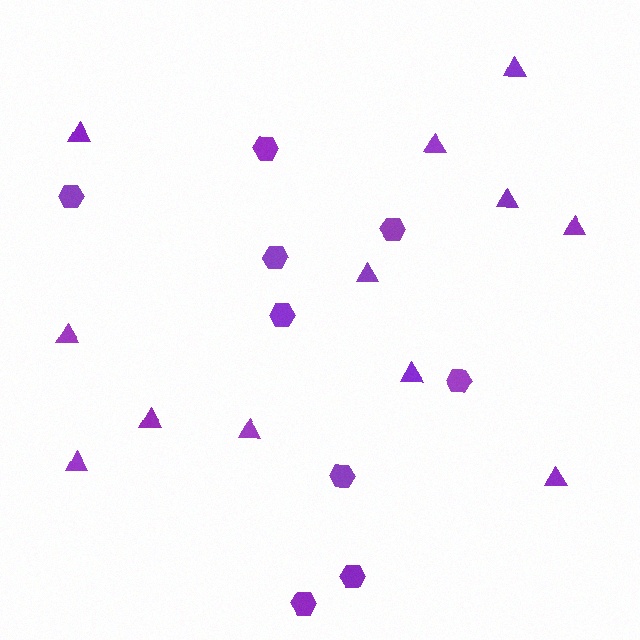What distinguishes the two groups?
There are 2 groups: one group of hexagons (9) and one group of triangles (12).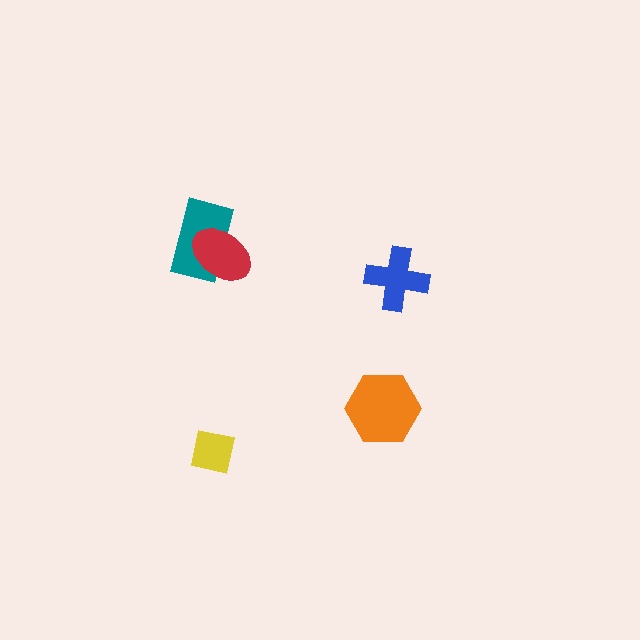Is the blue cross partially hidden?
No, no other shape covers it.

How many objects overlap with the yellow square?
0 objects overlap with the yellow square.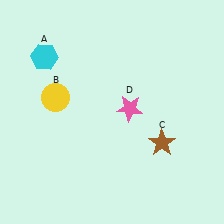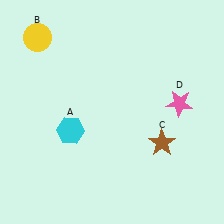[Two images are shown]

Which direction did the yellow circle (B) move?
The yellow circle (B) moved up.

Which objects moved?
The objects that moved are: the cyan hexagon (A), the yellow circle (B), the pink star (D).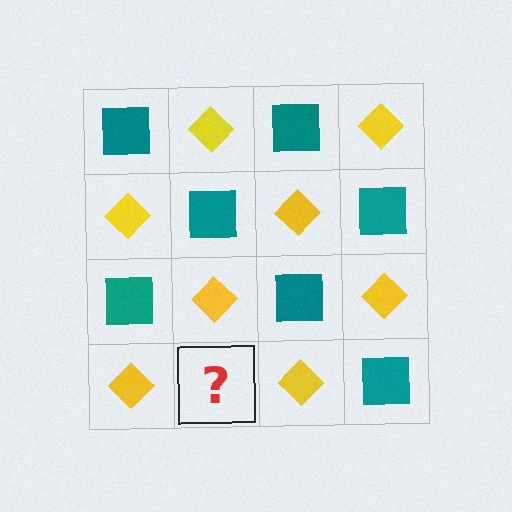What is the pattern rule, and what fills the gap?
The rule is that it alternates teal square and yellow diamond in a checkerboard pattern. The gap should be filled with a teal square.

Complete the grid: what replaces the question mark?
The question mark should be replaced with a teal square.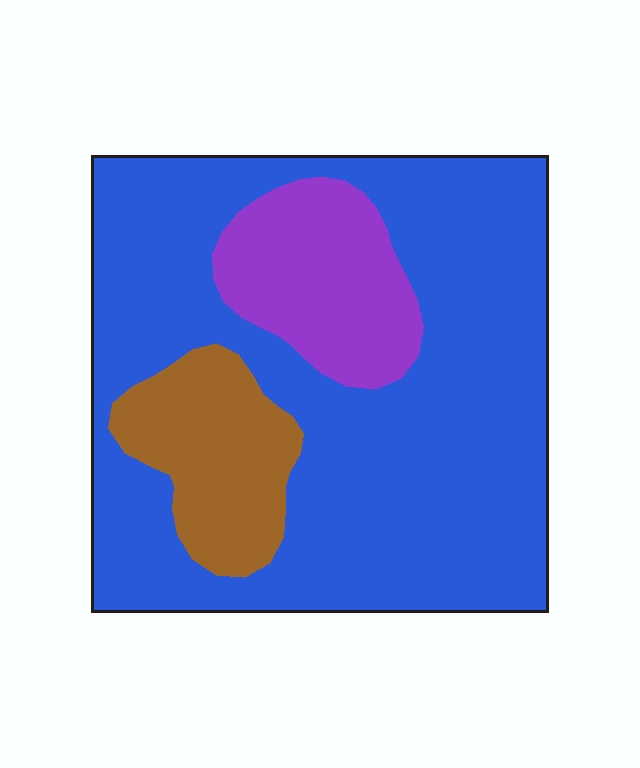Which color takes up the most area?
Blue, at roughly 70%.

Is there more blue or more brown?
Blue.